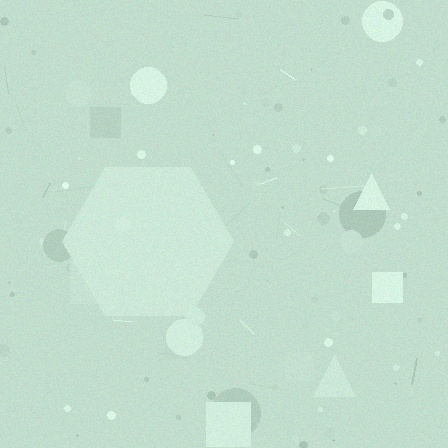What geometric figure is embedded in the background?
A hexagon is embedded in the background.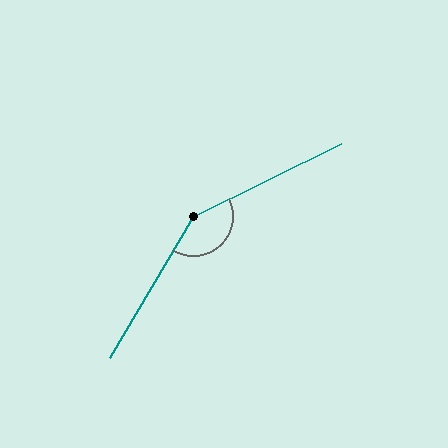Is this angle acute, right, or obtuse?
It is obtuse.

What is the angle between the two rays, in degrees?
Approximately 147 degrees.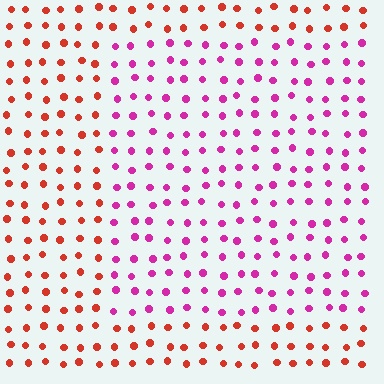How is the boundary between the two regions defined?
The boundary is defined purely by a slight shift in hue (about 50 degrees). Spacing, size, and orientation are identical on both sides.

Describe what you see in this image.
The image is filled with small red elements in a uniform arrangement. A rectangle-shaped region is visible where the elements are tinted to a slightly different hue, forming a subtle color boundary.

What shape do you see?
I see a rectangle.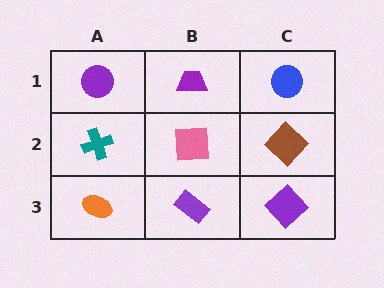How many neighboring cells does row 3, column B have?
3.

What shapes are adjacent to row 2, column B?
A purple trapezoid (row 1, column B), a purple rectangle (row 3, column B), a teal cross (row 2, column A), a brown diamond (row 2, column C).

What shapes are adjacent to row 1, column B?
A pink square (row 2, column B), a purple circle (row 1, column A), a blue circle (row 1, column C).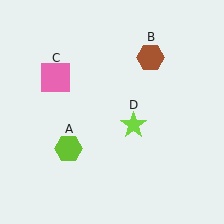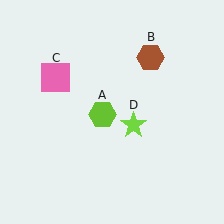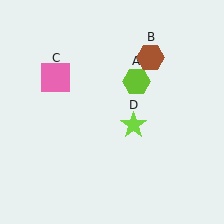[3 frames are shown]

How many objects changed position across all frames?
1 object changed position: lime hexagon (object A).